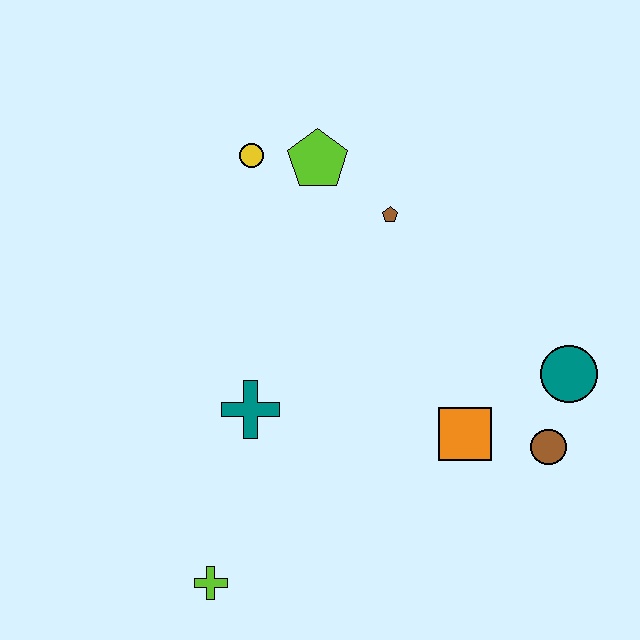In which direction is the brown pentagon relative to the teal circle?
The brown pentagon is to the left of the teal circle.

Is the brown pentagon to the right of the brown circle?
No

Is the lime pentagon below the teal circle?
No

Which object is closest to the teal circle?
The brown circle is closest to the teal circle.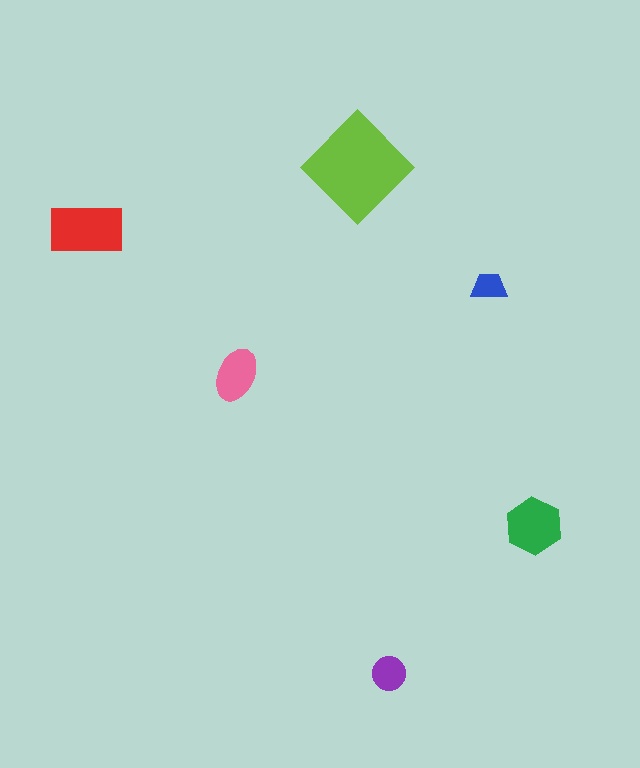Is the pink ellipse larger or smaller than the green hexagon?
Smaller.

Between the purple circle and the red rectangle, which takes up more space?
The red rectangle.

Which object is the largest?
The lime diamond.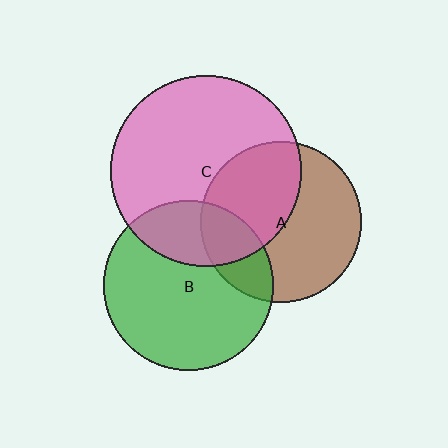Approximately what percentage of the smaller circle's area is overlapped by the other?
Approximately 20%.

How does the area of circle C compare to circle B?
Approximately 1.3 times.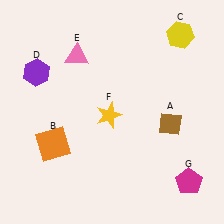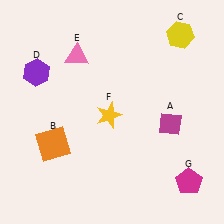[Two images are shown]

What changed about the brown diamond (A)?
In Image 1, A is brown. In Image 2, it changed to magenta.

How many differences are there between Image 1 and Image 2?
There is 1 difference between the two images.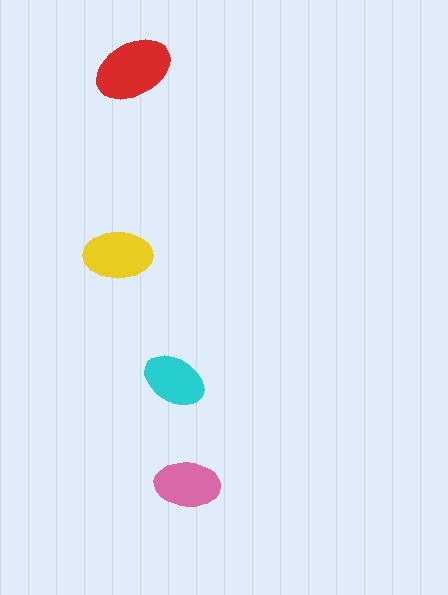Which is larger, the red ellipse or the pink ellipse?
The red one.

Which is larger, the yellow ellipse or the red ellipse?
The red one.